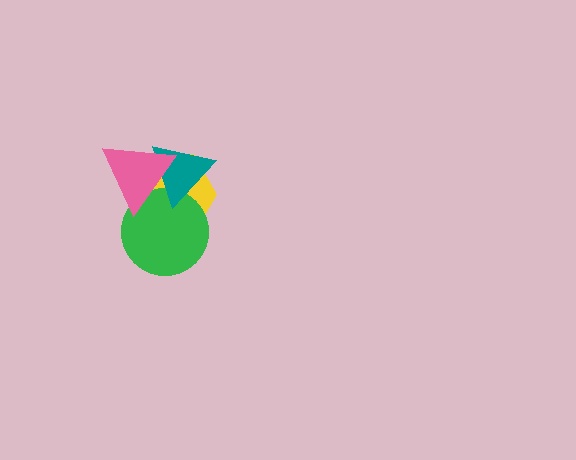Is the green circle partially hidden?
Yes, it is partially covered by another shape.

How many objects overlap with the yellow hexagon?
3 objects overlap with the yellow hexagon.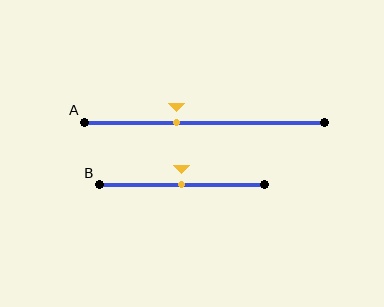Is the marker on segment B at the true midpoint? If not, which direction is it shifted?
Yes, the marker on segment B is at the true midpoint.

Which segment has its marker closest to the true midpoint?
Segment B has its marker closest to the true midpoint.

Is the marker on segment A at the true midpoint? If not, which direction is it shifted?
No, the marker on segment A is shifted to the left by about 12% of the segment length.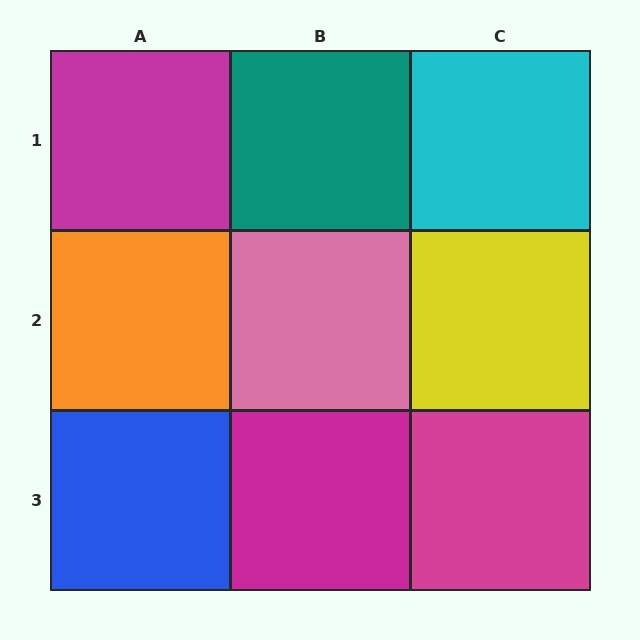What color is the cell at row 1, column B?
Teal.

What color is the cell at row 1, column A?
Magenta.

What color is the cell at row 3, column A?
Blue.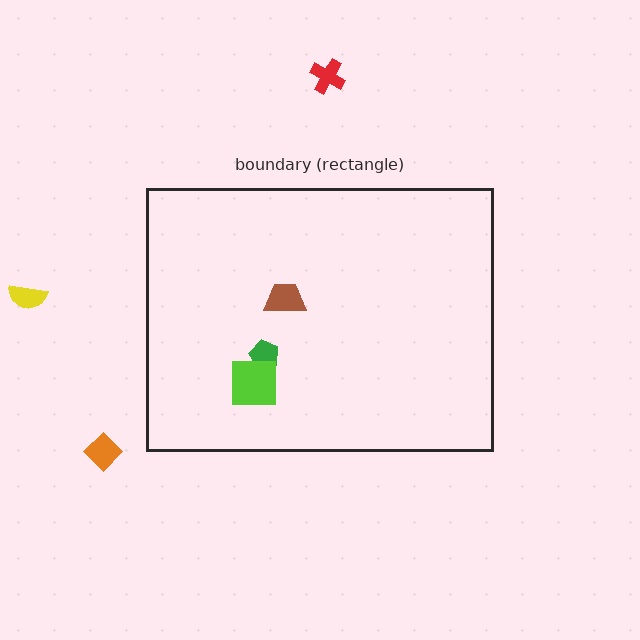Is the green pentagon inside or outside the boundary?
Inside.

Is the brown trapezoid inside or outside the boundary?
Inside.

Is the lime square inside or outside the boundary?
Inside.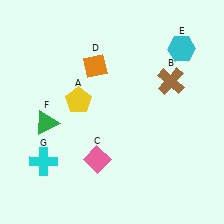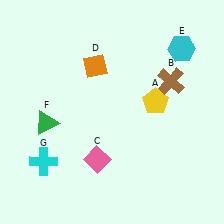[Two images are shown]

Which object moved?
The yellow pentagon (A) moved right.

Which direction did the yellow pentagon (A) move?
The yellow pentagon (A) moved right.